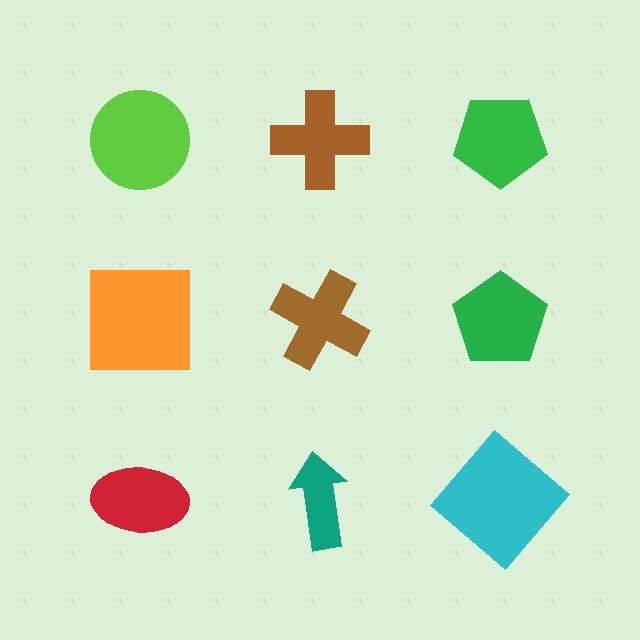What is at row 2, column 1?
An orange square.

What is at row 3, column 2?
A teal arrow.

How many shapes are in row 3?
3 shapes.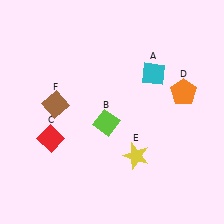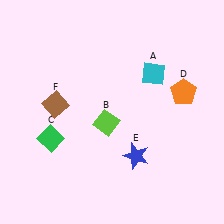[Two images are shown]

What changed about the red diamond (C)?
In Image 1, C is red. In Image 2, it changed to green.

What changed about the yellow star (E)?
In Image 1, E is yellow. In Image 2, it changed to blue.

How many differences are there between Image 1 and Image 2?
There are 2 differences between the two images.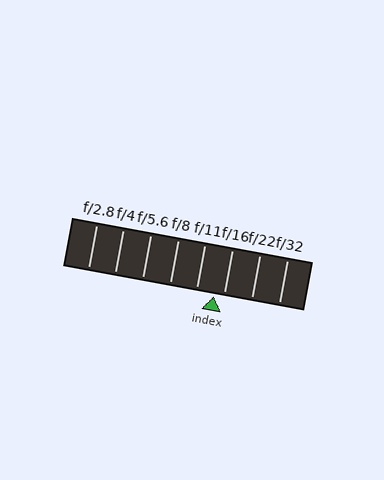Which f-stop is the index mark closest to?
The index mark is closest to f/16.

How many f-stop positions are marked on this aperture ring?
There are 8 f-stop positions marked.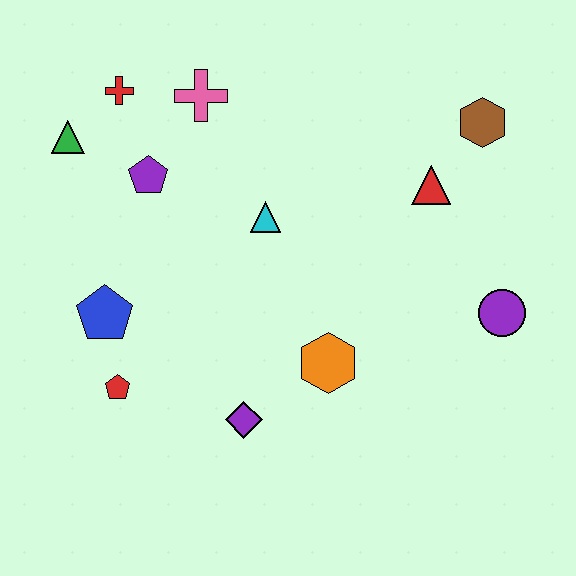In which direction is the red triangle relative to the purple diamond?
The red triangle is above the purple diamond.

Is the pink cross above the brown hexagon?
Yes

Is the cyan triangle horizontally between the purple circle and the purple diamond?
Yes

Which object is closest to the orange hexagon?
The purple diamond is closest to the orange hexagon.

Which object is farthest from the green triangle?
The purple circle is farthest from the green triangle.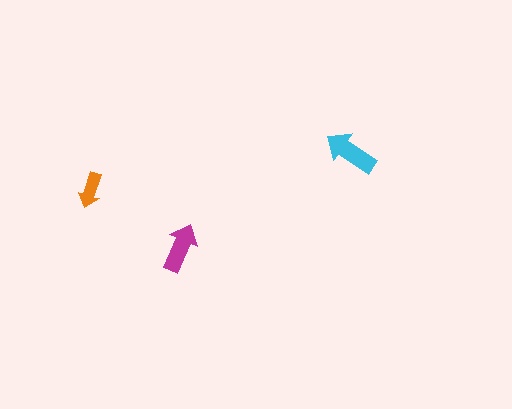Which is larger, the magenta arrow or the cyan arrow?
The cyan one.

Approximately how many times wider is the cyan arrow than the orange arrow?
About 1.5 times wider.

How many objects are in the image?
There are 3 objects in the image.